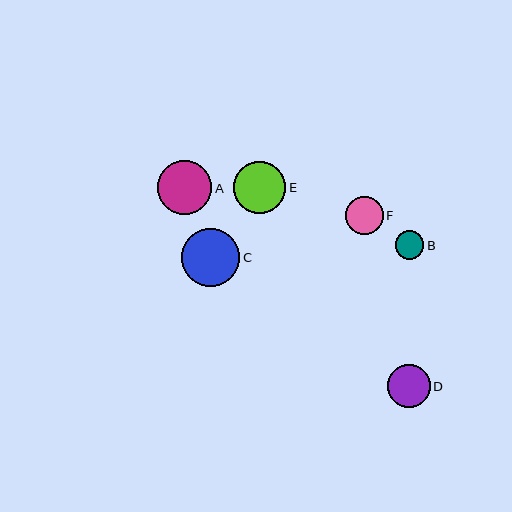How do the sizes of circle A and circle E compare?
Circle A and circle E are approximately the same size.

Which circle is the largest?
Circle C is the largest with a size of approximately 58 pixels.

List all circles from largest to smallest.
From largest to smallest: C, A, E, D, F, B.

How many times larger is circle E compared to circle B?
Circle E is approximately 1.8 times the size of circle B.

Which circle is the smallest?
Circle B is the smallest with a size of approximately 28 pixels.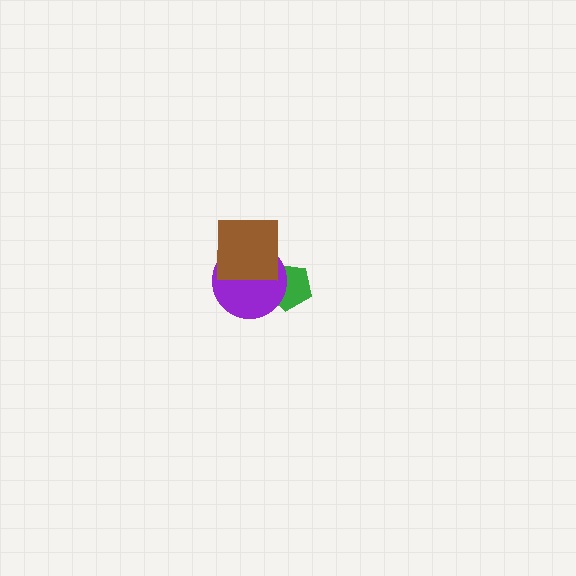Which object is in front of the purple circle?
The brown square is in front of the purple circle.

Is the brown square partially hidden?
No, no other shape covers it.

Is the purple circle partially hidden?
Yes, it is partially covered by another shape.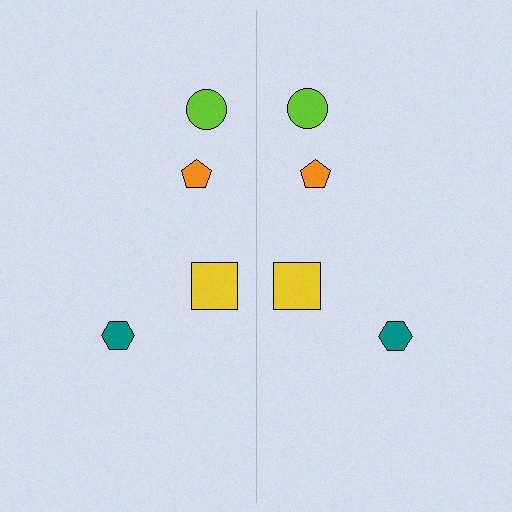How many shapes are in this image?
There are 8 shapes in this image.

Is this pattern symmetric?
Yes, this pattern has bilateral (reflection) symmetry.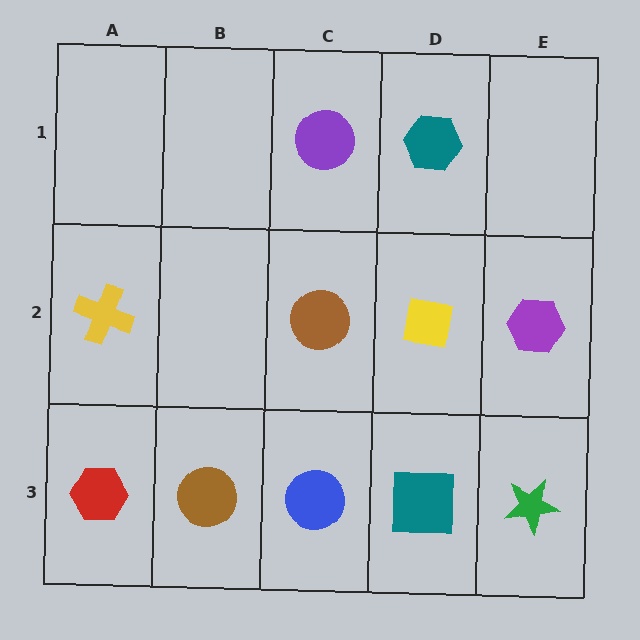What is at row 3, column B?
A brown circle.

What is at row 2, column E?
A purple hexagon.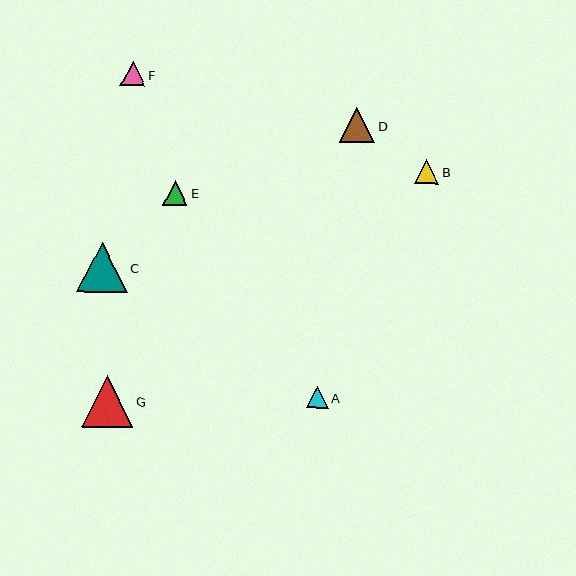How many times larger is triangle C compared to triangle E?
Triangle C is approximately 2.1 times the size of triangle E.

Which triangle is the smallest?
Triangle A is the smallest with a size of approximately 21 pixels.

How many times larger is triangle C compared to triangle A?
Triangle C is approximately 2.3 times the size of triangle A.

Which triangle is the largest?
Triangle G is the largest with a size of approximately 52 pixels.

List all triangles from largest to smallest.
From largest to smallest: G, C, D, E, F, B, A.